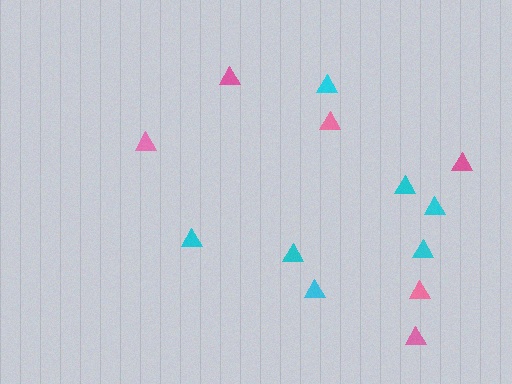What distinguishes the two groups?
There are 2 groups: one group of cyan triangles (7) and one group of pink triangles (6).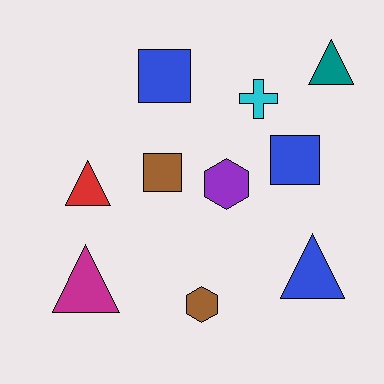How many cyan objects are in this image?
There is 1 cyan object.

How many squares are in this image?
There are 3 squares.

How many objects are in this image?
There are 10 objects.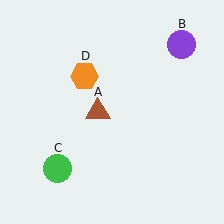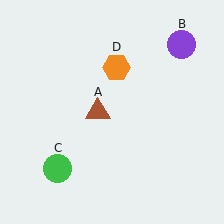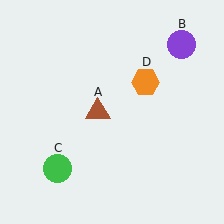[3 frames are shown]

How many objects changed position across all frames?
1 object changed position: orange hexagon (object D).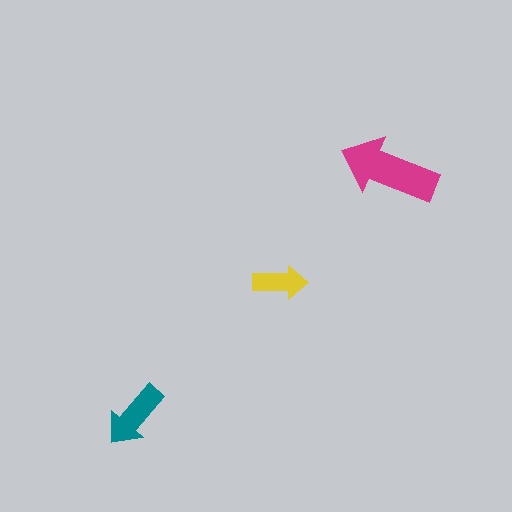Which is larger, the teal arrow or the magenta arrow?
The magenta one.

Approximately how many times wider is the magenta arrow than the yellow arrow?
About 2 times wider.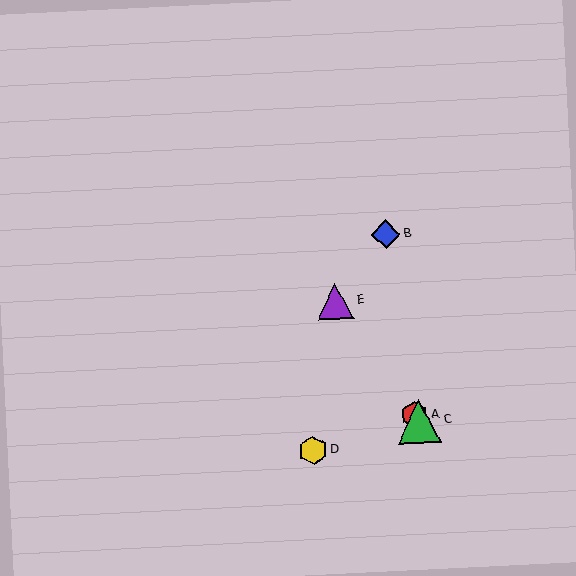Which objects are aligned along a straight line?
Objects A, C, E are aligned along a straight line.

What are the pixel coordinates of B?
Object B is at (386, 234).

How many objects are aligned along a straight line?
3 objects (A, C, E) are aligned along a straight line.